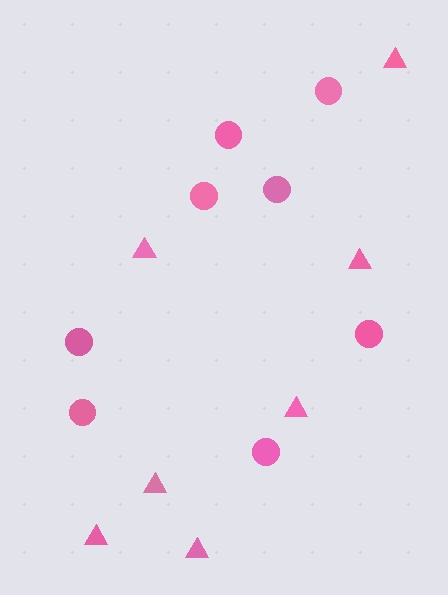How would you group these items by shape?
There are 2 groups: one group of circles (8) and one group of triangles (7).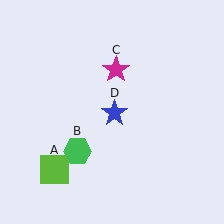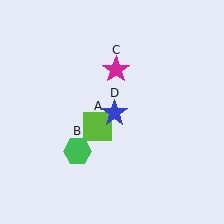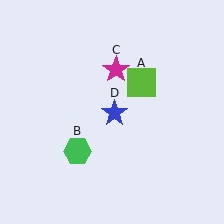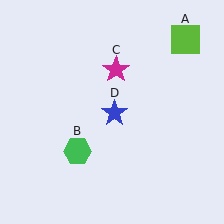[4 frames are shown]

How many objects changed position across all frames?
1 object changed position: lime square (object A).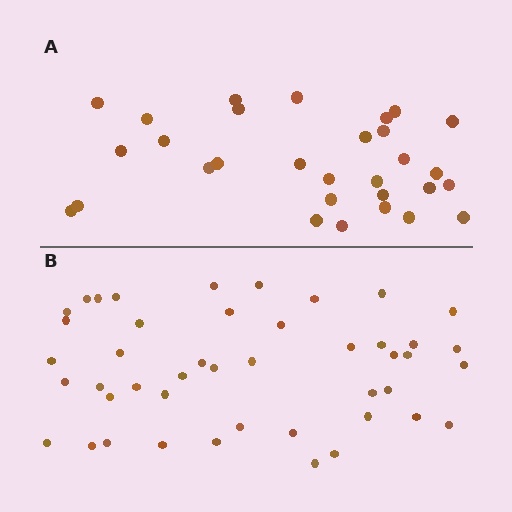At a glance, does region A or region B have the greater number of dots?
Region B (the bottom region) has more dots.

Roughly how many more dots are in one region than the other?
Region B has approximately 15 more dots than region A.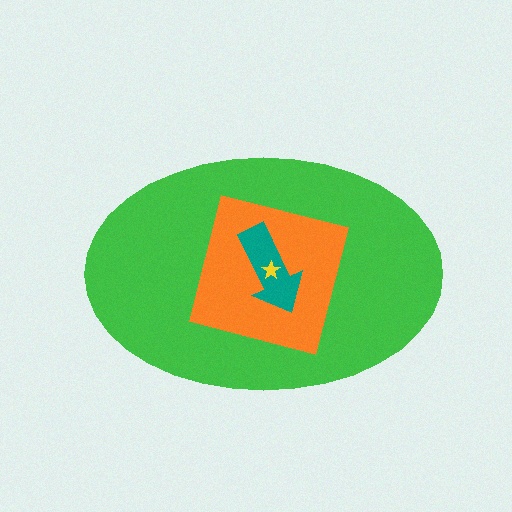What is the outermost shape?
The green ellipse.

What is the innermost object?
The yellow star.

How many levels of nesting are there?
4.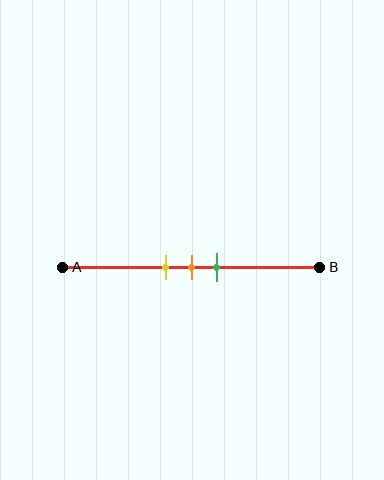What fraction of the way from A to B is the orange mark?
The orange mark is approximately 50% (0.5) of the way from A to B.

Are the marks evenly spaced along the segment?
Yes, the marks are approximately evenly spaced.